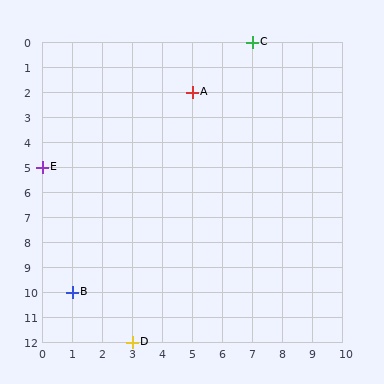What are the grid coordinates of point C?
Point C is at grid coordinates (7, 0).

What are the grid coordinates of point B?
Point B is at grid coordinates (1, 10).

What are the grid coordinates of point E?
Point E is at grid coordinates (0, 5).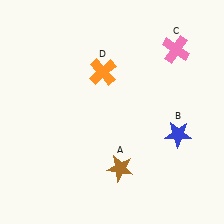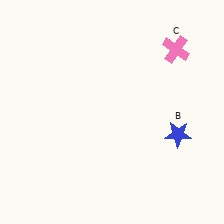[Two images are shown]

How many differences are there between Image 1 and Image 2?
There are 2 differences between the two images.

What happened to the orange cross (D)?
The orange cross (D) was removed in Image 2. It was in the top-left area of Image 1.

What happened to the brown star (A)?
The brown star (A) was removed in Image 2. It was in the bottom-right area of Image 1.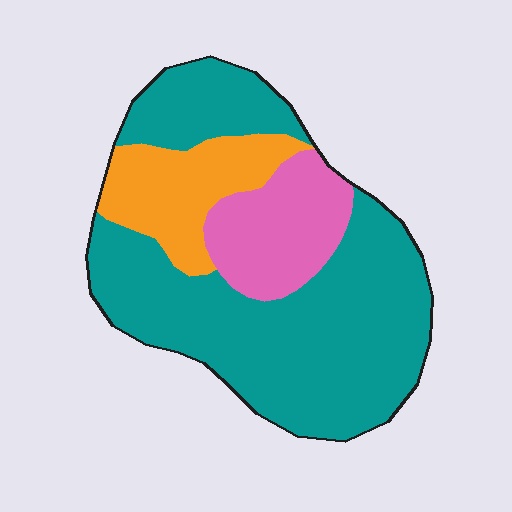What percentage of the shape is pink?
Pink takes up less than a quarter of the shape.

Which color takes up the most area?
Teal, at roughly 65%.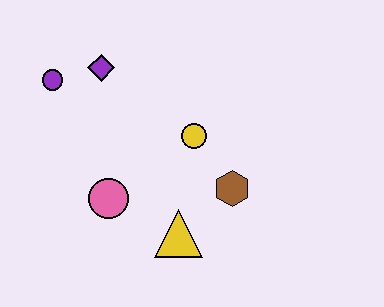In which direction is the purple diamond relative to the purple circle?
The purple diamond is to the right of the purple circle.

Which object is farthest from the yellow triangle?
The purple circle is farthest from the yellow triangle.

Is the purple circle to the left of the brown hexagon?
Yes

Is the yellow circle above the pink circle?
Yes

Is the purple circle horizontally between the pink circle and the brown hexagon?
No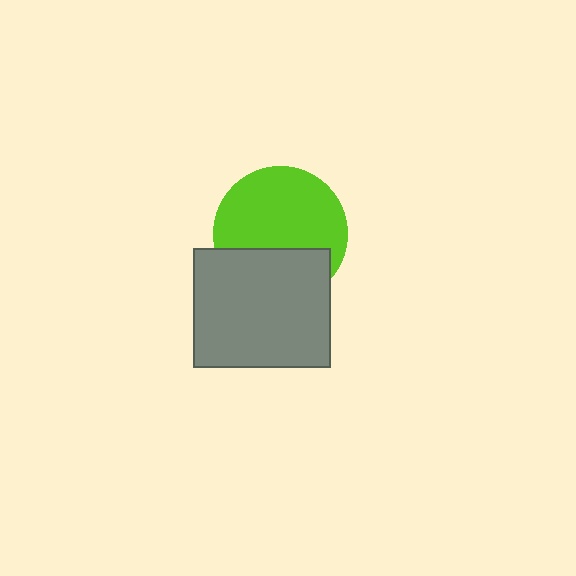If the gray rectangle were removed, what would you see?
You would see the complete lime circle.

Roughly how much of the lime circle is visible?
About half of it is visible (roughly 65%).